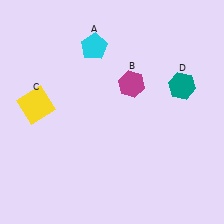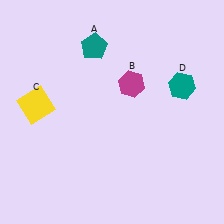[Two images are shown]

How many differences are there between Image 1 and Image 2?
There is 1 difference between the two images.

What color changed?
The pentagon (A) changed from cyan in Image 1 to teal in Image 2.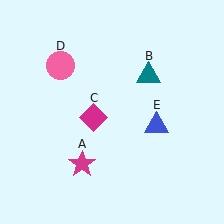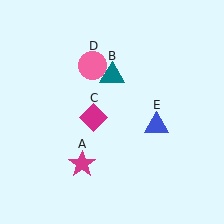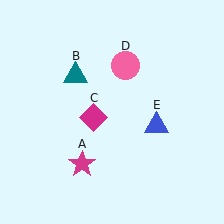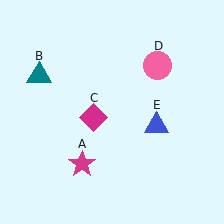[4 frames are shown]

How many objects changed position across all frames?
2 objects changed position: teal triangle (object B), pink circle (object D).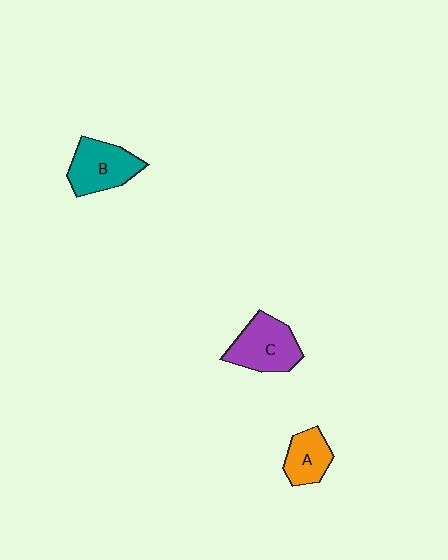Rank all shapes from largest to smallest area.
From largest to smallest: C (purple), B (teal), A (orange).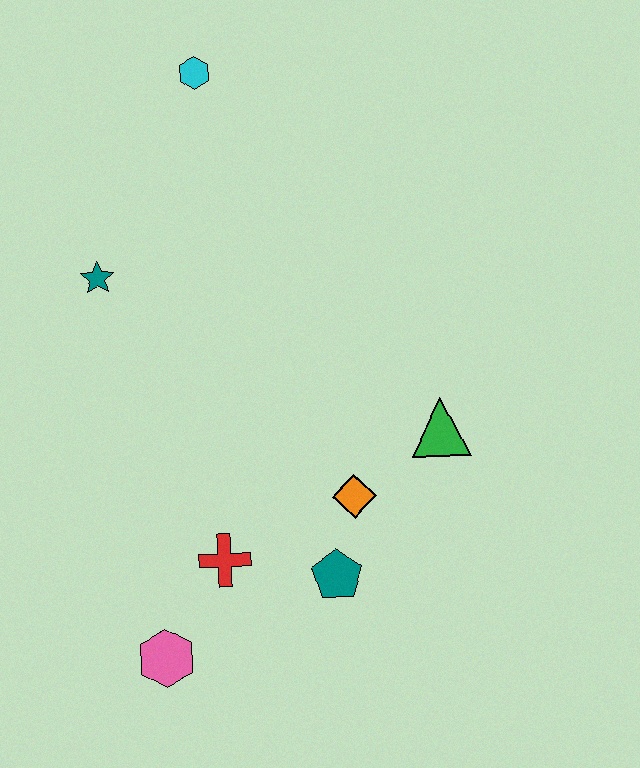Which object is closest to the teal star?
The cyan hexagon is closest to the teal star.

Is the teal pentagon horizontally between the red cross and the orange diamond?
Yes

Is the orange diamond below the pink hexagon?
No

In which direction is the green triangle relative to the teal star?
The green triangle is to the right of the teal star.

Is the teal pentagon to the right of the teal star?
Yes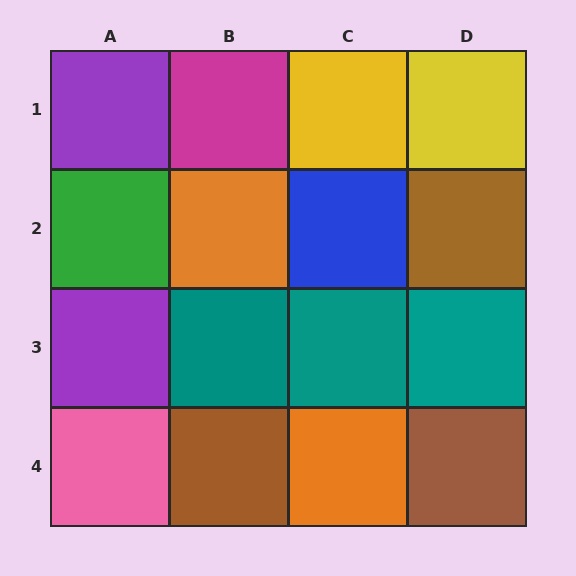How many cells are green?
1 cell is green.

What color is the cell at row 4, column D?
Brown.